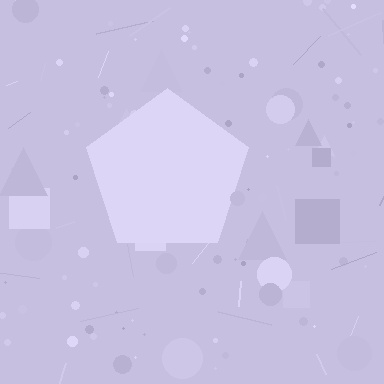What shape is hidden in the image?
A pentagon is hidden in the image.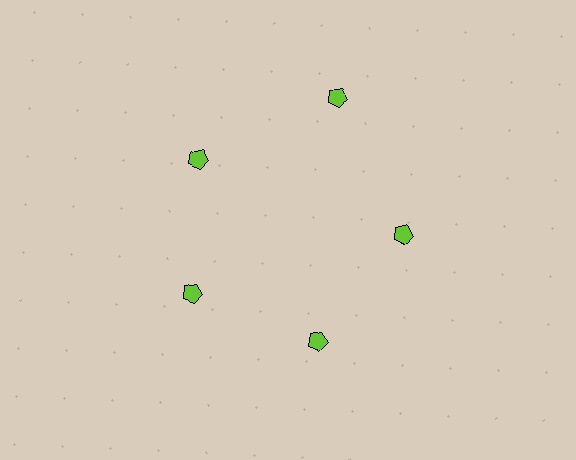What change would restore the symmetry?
The symmetry would be restored by moving it inward, back onto the ring so that all 5 pentagons sit at equal angles and equal distance from the center.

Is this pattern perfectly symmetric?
No. The 5 lime pentagons are arranged in a ring, but one element near the 1 o'clock position is pushed outward from the center, breaking the 5-fold rotational symmetry.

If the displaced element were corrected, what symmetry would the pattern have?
It would have 5-fold rotational symmetry — the pattern would map onto itself every 72 degrees.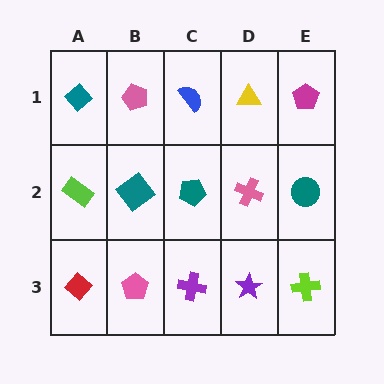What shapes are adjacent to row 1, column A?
A lime rectangle (row 2, column A), a pink pentagon (row 1, column B).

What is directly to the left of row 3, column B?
A red diamond.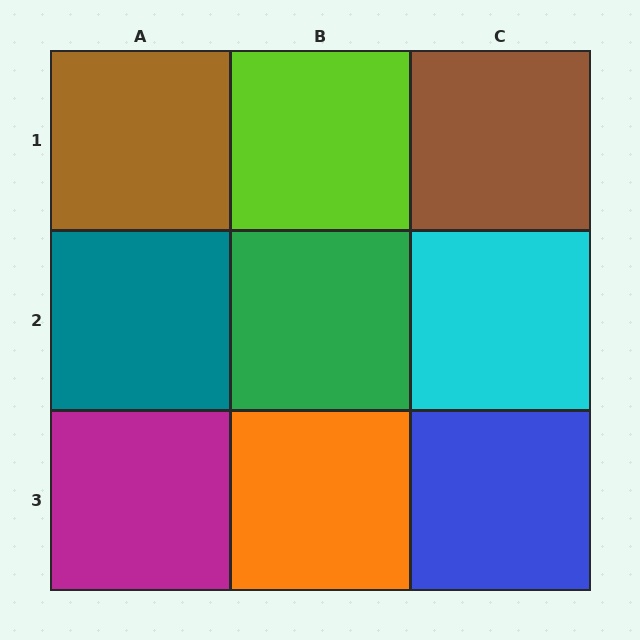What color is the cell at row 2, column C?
Cyan.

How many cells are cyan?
1 cell is cyan.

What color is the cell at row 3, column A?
Magenta.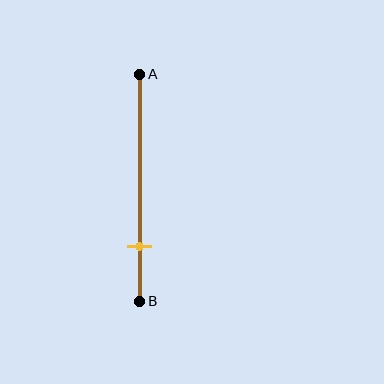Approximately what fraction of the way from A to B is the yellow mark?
The yellow mark is approximately 75% of the way from A to B.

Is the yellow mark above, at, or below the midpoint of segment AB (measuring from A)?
The yellow mark is below the midpoint of segment AB.